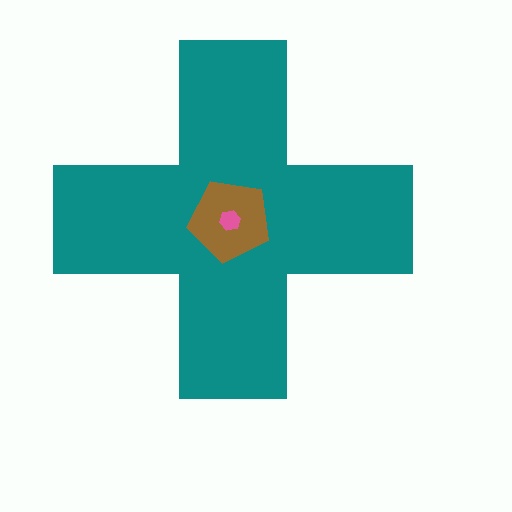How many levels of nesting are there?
3.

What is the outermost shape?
The teal cross.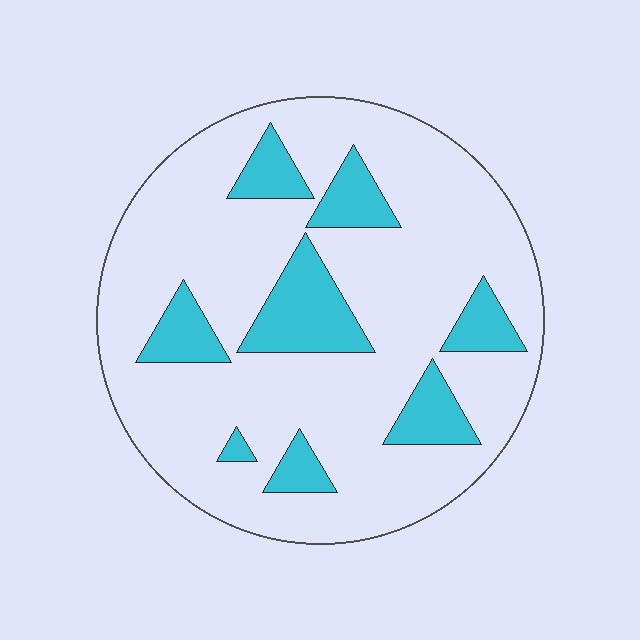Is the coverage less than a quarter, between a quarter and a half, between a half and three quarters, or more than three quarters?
Less than a quarter.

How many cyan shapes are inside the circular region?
8.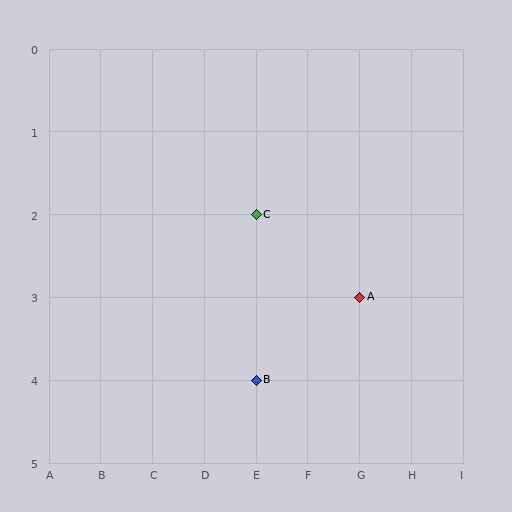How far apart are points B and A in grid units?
Points B and A are 2 columns and 1 row apart (about 2.2 grid units diagonally).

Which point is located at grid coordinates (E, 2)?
Point C is at (E, 2).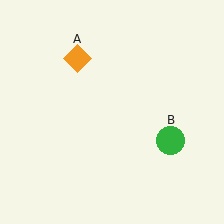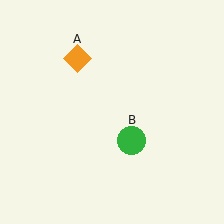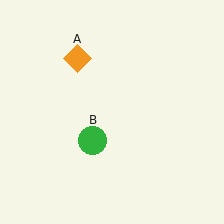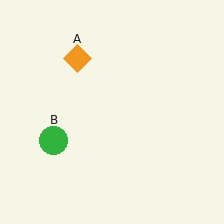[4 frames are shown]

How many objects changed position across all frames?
1 object changed position: green circle (object B).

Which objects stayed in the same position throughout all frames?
Orange diamond (object A) remained stationary.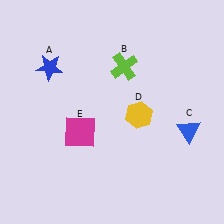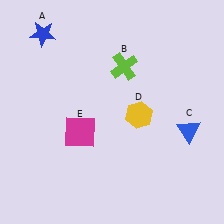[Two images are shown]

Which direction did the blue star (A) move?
The blue star (A) moved up.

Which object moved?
The blue star (A) moved up.